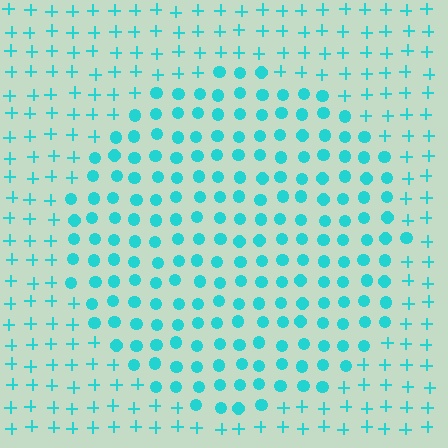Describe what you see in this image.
The image is filled with small cyan elements arranged in a uniform grid. A circle-shaped region contains circles, while the surrounding area contains plus signs. The boundary is defined purely by the change in element shape.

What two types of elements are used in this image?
The image uses circles inside the circle region and plus signs outside it.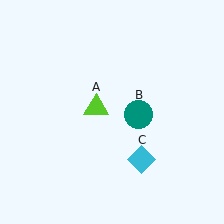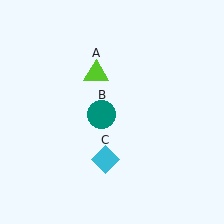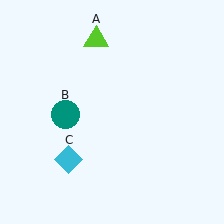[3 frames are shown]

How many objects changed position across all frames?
3 objects changed position: lime triangle (object A), teal circle (object B), cyan diamond (object C).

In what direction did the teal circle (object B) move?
The teal circle (object B) moved left.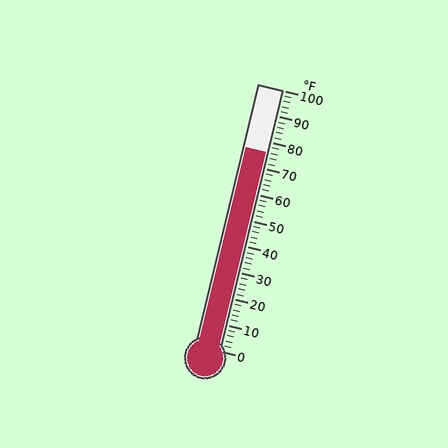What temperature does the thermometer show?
The thermometer shows approximately 76°F.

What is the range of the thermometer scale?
The thermometer scale ranges from 0°F to 100°F.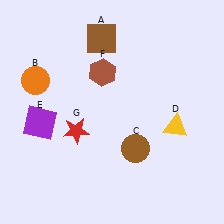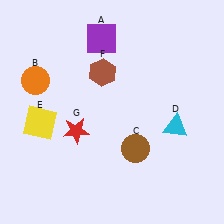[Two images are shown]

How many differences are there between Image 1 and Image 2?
There are 3 differences between the two images.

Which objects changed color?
A changed from brown to purple. D changed from yellow to cyan. E changed from purple to yellow.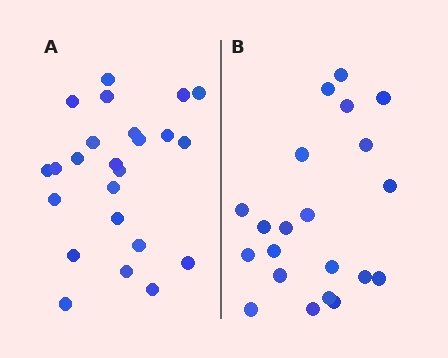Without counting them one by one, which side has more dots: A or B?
Region A (the left region) has more dots.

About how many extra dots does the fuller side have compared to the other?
Region A has just a few more — roughly 2 or 3 more dots than region B.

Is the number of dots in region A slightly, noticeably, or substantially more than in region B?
Region A has only slightly more — the two regions are fairly close. The ratio is roughly 1.1 to 1.